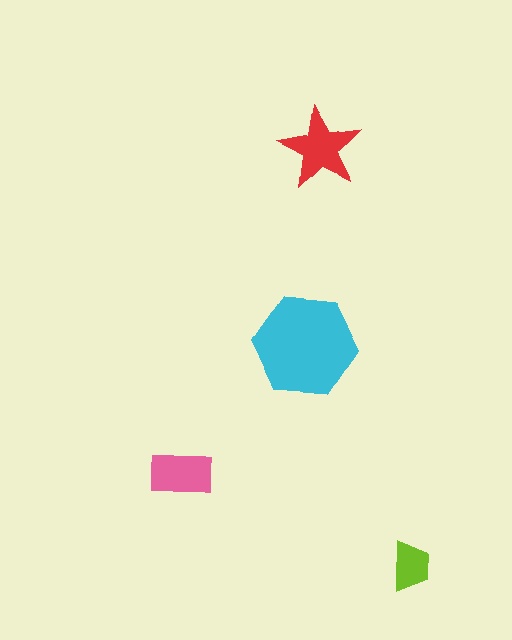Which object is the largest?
The cyan hexagon.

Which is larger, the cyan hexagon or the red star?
The cyan hexagon.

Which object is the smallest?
The lime trapezoid.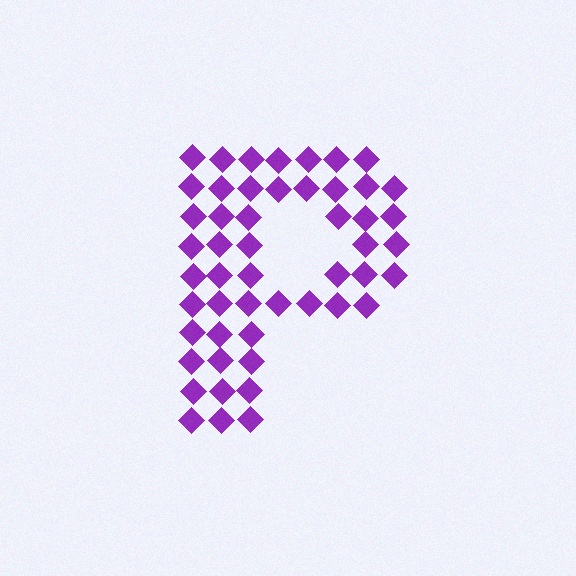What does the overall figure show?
The overall figure shows the letter P.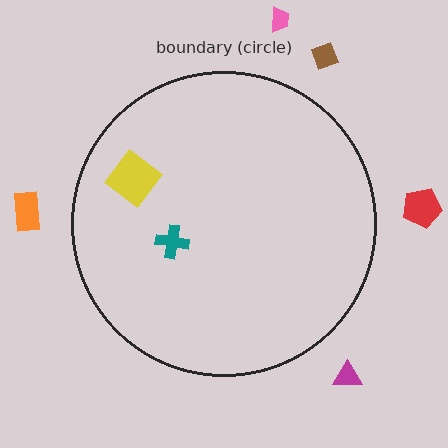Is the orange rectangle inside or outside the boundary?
Outside.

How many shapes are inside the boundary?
2 inside, 5 outside.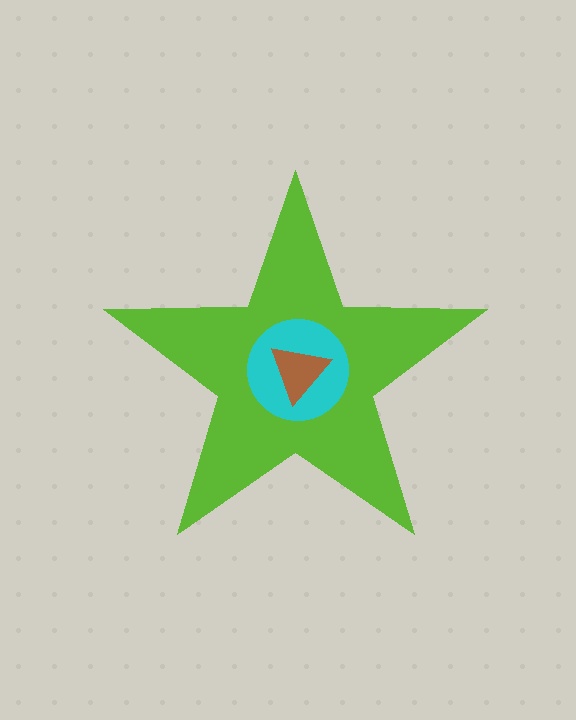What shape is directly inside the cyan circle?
The brown triangle.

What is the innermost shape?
The brown triangle.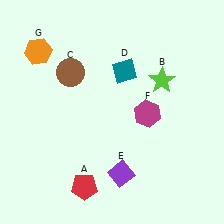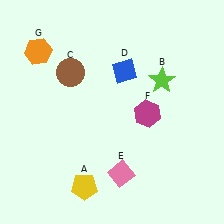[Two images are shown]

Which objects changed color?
A changed from red to yellow. D changed from teal to blue. E changed from purple to pink.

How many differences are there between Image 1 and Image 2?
There are 3 differences between the two images.